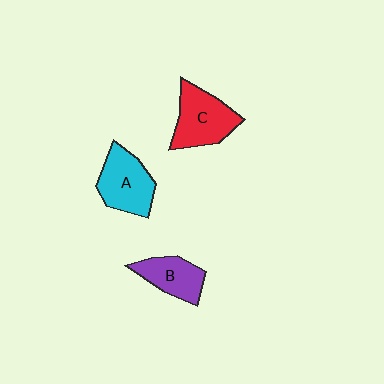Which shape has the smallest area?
Shape B (purple).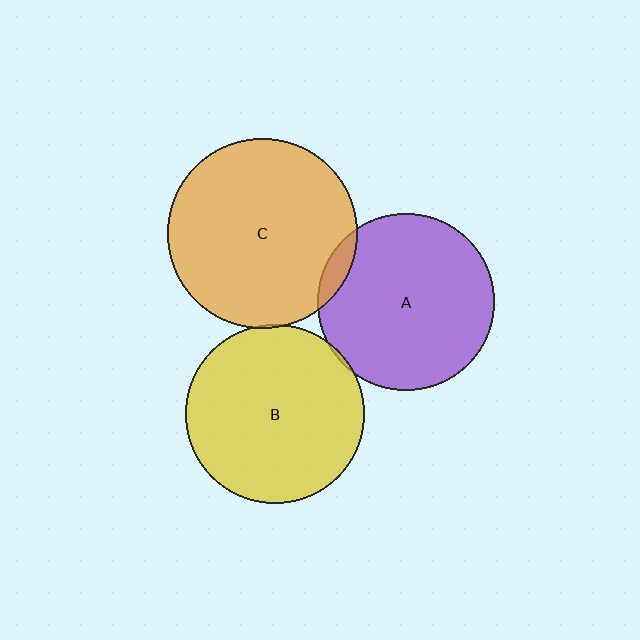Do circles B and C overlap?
Yes.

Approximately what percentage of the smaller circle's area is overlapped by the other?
Approximately 5%.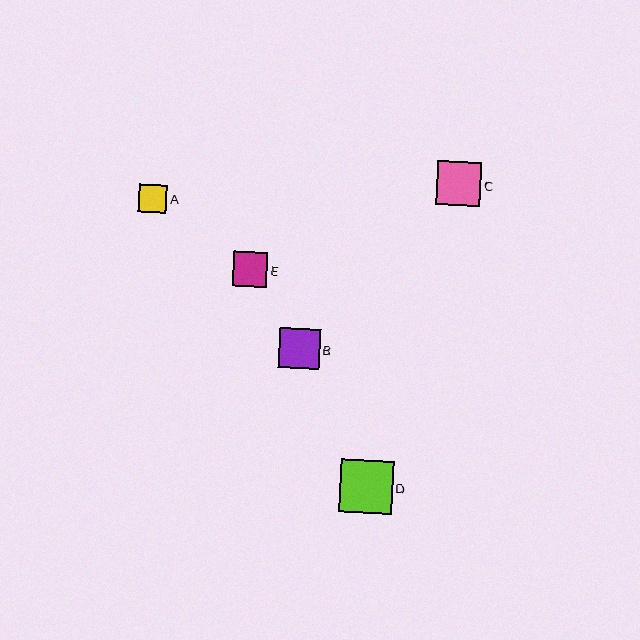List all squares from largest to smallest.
From largest to smallest: D, C, B, E, A.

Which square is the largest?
Square D is the largest with a size of approximately 53 pixels.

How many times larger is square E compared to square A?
Square E is approximately 1.2 times the size of square A.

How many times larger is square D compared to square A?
Square D is approximately 1.9 times the size of square A.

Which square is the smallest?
Square A is the smallest with a size of approximately 28 pixels.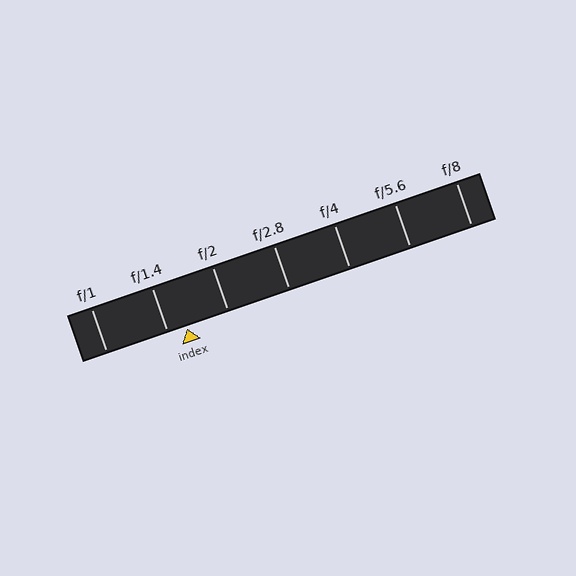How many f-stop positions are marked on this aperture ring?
There are 7 f-stop positions marked.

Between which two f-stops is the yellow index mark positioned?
The index mark is between f/1.4 and f/2.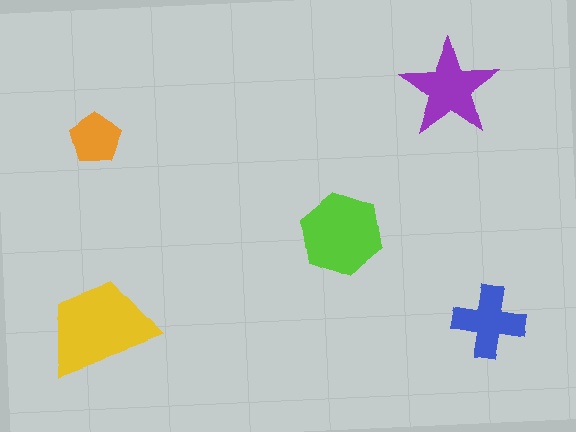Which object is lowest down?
The blue cross is bottommost.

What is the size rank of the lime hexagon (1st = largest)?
2nd.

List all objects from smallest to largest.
The orange pentagon, the blue cross, the purple star, the lime hexagon, the yellow trapezoid.